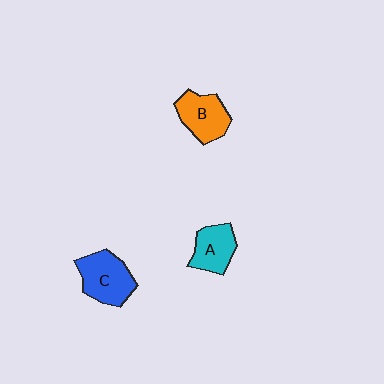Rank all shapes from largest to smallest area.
From largest to smallest: C (blue), B (orange), A (cyan).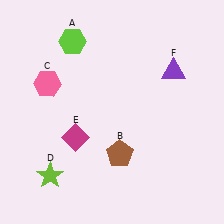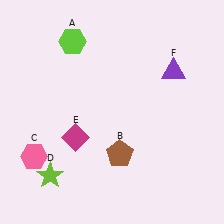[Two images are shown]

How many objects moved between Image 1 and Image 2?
1 object moved between the two images.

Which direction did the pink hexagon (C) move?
The pink hexagon (C) moved down.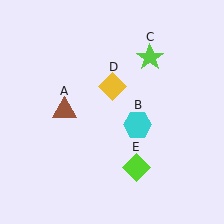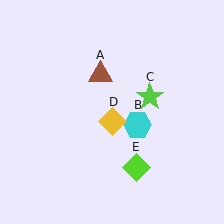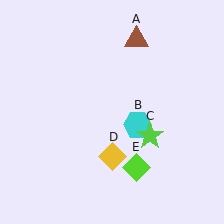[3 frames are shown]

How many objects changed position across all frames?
3 objects changed position: brown triangle (object A), lime star (object C), yellow diamond (object D).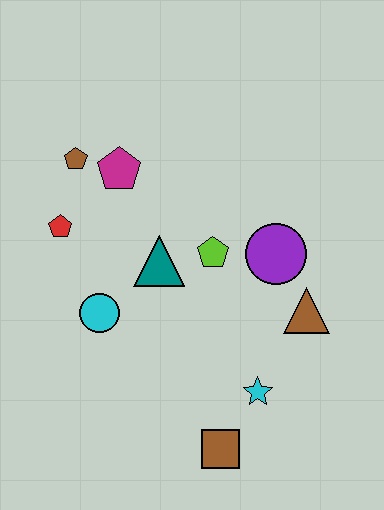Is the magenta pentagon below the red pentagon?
No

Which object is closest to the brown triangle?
The purple circle is closest to the brown triangle.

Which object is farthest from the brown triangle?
The brown pentagon is farthest from the brown triangle.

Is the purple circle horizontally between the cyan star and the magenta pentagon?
No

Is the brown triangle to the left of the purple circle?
No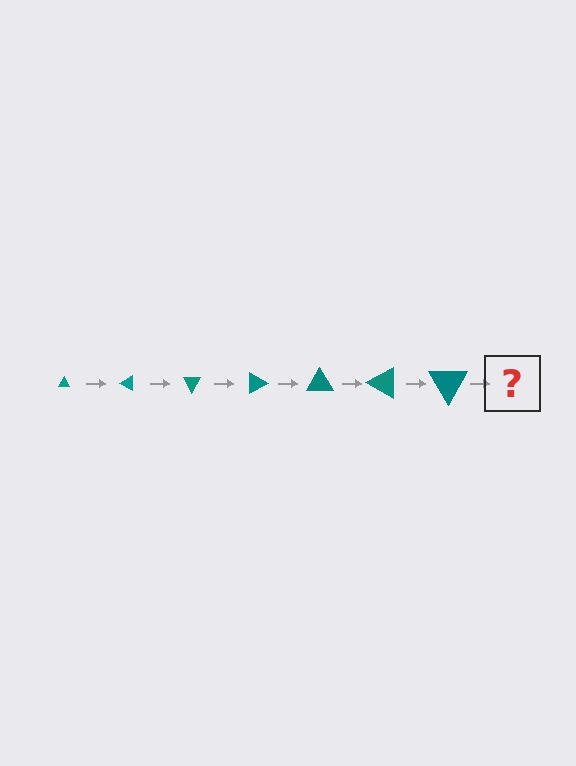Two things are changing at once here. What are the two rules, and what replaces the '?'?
The two rules are that the triangle grows larger each step and it rotates 30 degrees each step. The '?' should be a triangle, larger than the previous one and rotated 210 degrees from the start.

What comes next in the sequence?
The next element should be a triangle, larger than the previous one and rotated 210 degrees from the start.